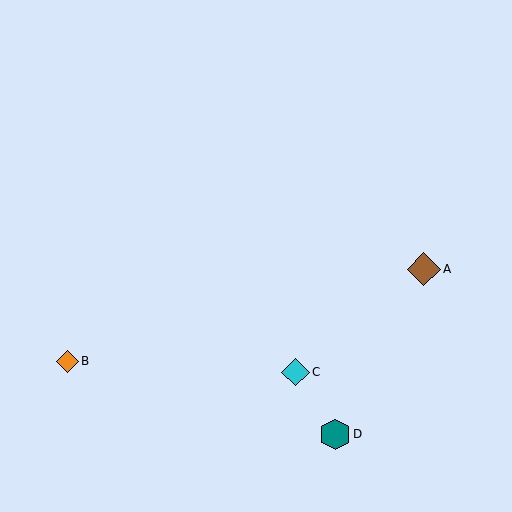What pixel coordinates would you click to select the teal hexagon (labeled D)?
Click at (335, 435) to select the teal hexagon D.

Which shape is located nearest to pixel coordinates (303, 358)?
The cyan diamond (labeled C) at (296, 372) is nearest to that location.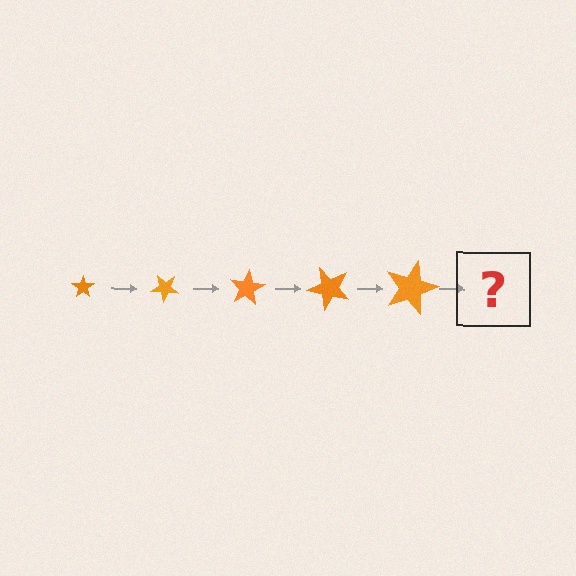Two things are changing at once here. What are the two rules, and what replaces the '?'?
The two rules are that the star grows larger each step and it rotates 40 degrees each step. The '?' should be a star, larger than the previous one and rotated 200 degrees from the start.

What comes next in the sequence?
The next element should be a star, larger than the previous one and rotated 200 degrees from the start.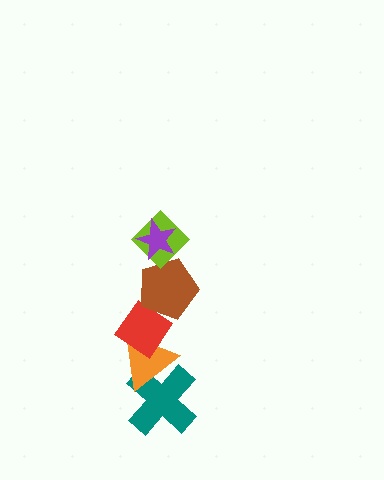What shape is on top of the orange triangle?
The red diamond is on top of the orange triangle.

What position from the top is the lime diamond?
The lime diamond is 2nd from the top.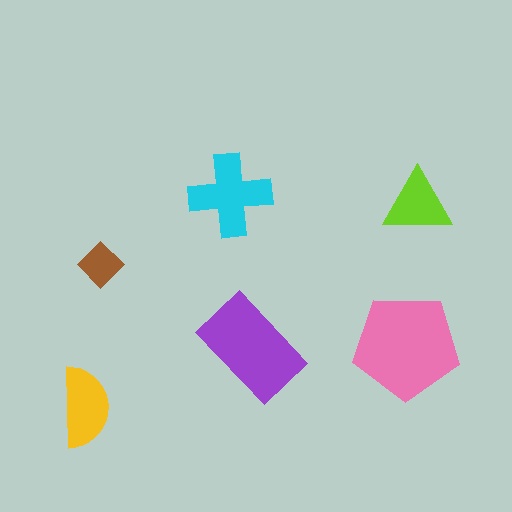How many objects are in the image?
There are 6 objects in the image.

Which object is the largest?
The pink pentagon.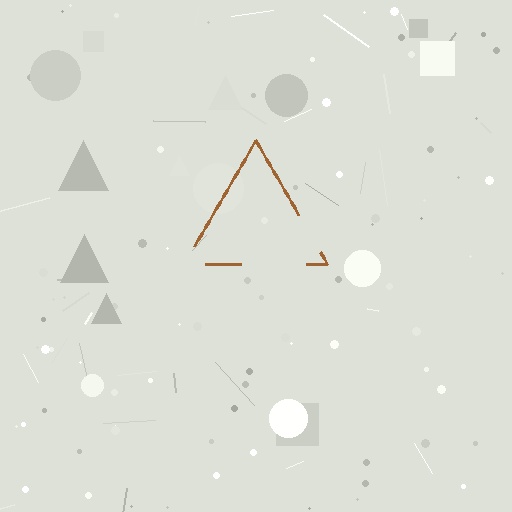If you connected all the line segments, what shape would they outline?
They would outline a triangle.